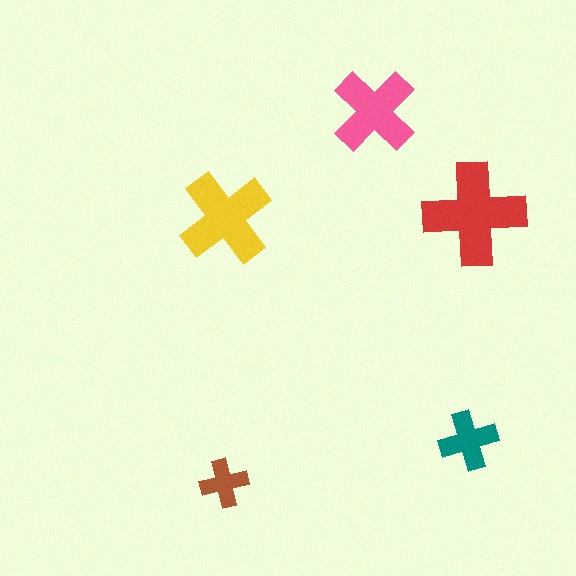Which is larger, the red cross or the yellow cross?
The red one.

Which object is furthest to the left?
The brown cross is leftmost.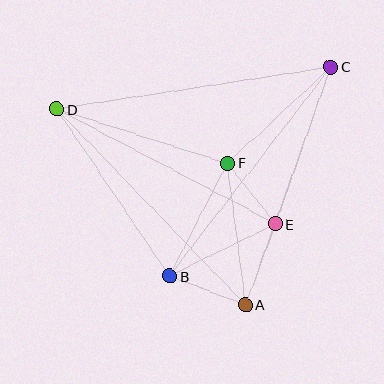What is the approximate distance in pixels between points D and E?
The distance between D and E is approximately 247 pixels.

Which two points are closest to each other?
Points E and F are closest to each other.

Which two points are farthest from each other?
Points C and D are farthest from each other.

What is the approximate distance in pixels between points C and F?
The distance between C and F is approximately 142 pixels.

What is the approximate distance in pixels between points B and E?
The distance between B and E is approximately 118 pixels.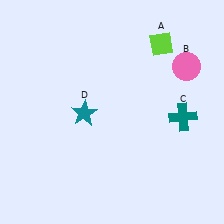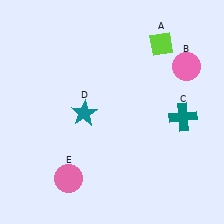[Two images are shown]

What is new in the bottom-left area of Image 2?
A pink circle (E) was added in the bottom-left area of Image 2.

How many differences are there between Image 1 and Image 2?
There is 1 difference between the two images.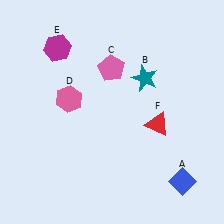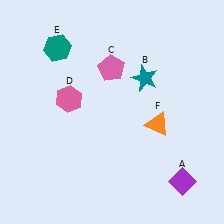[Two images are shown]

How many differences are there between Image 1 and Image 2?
There are 3 differences between the two images.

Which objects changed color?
A changed from blue to purple. E changed from magenta to teal. F changed from red to orange.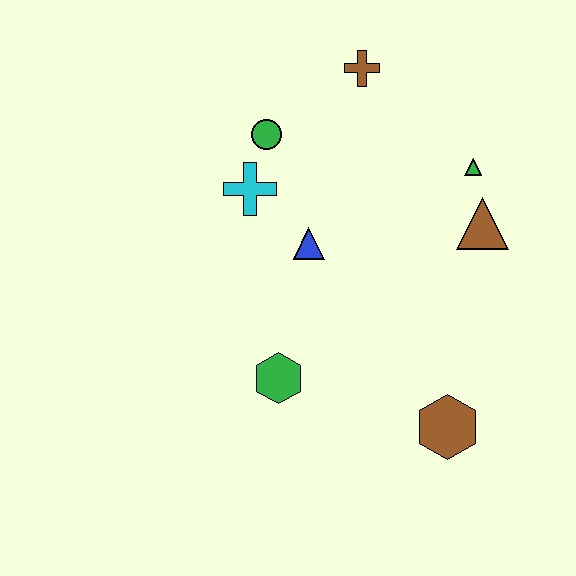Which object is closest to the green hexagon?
The blue triangle is closest to the green hexagon.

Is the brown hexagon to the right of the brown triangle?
No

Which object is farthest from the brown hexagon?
The brown cross is farthest from the brown hexagon.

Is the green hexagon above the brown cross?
No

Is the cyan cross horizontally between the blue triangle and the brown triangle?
No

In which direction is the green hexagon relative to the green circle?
The green hexagon is below the green circle.